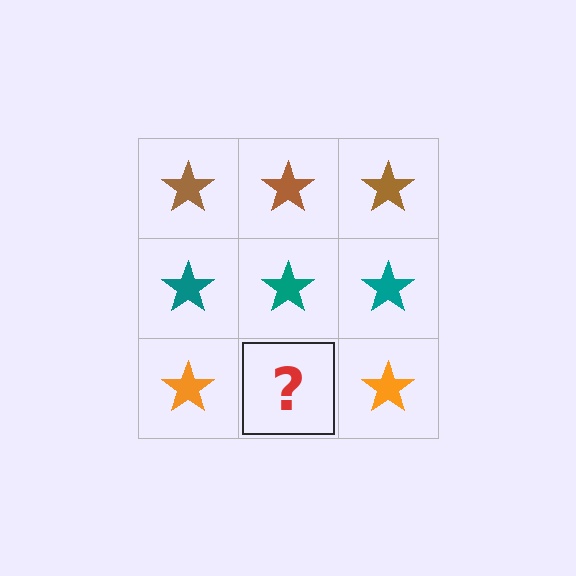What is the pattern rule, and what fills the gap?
The rule is that each row has a consistent color. The gap should be filled with an orange star.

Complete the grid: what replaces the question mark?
The question mark should be replaced with an orange star.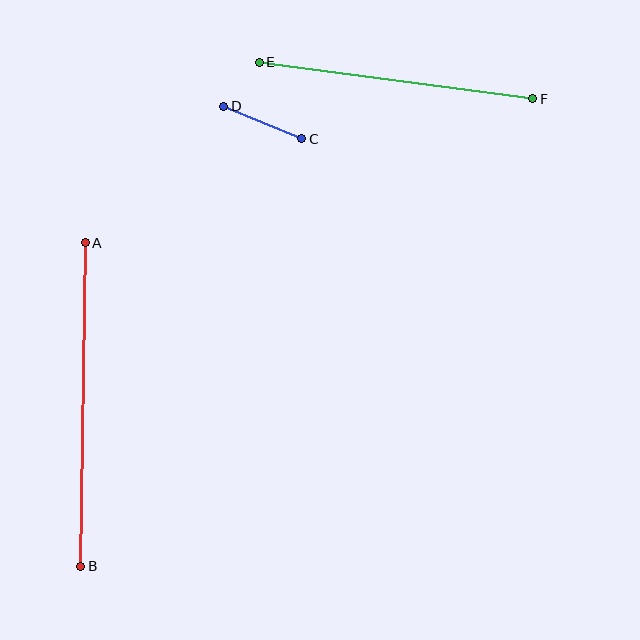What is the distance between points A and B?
The distance is approximately 324 pixels.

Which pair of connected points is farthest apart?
Points A and B are farthest apart.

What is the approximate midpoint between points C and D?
The midpoint is at approximately (263, 122) pixels.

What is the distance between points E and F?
The distance is approximately 276 pixels.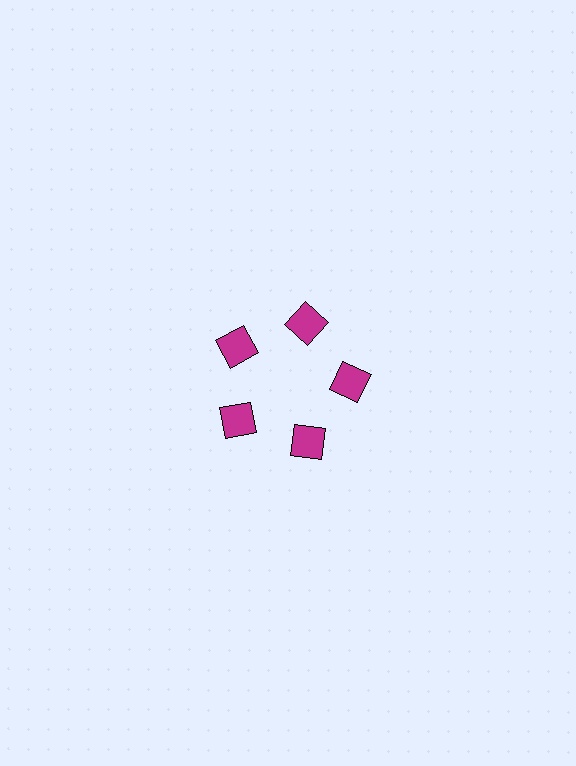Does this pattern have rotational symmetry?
Yes, this pattern has 5-fold rotational symmetry. It looks the same after rotating 72 degrees around the center.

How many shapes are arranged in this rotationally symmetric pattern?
There are 5 shapes, arranged in 5 groups of 1.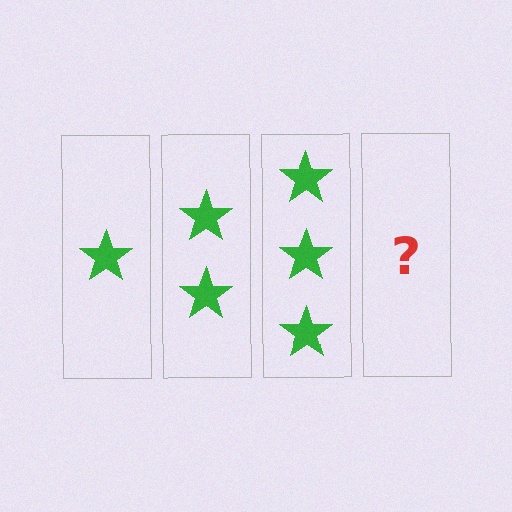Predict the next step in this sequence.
The next step is 4 stars.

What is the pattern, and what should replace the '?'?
The pattern is that each step adds one more star. The '?' should be 4 stars.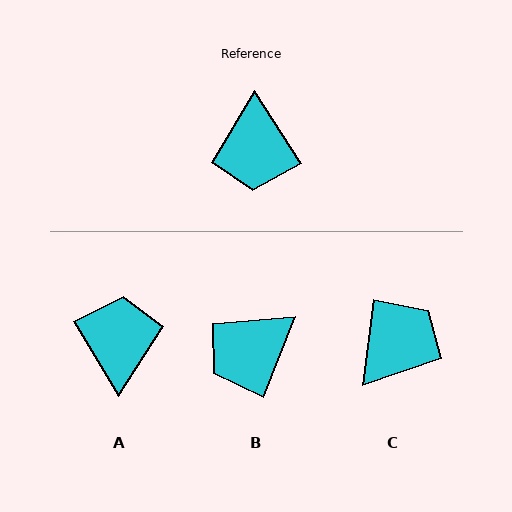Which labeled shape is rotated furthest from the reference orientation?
A, about 177 degrees away.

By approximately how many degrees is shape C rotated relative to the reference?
Approximately 140 degrees counter-clockwise.